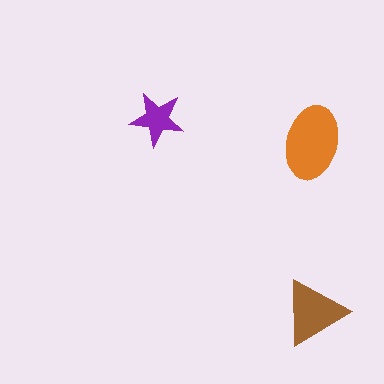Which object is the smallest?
The purple star.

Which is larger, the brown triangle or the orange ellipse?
The orange ellipse.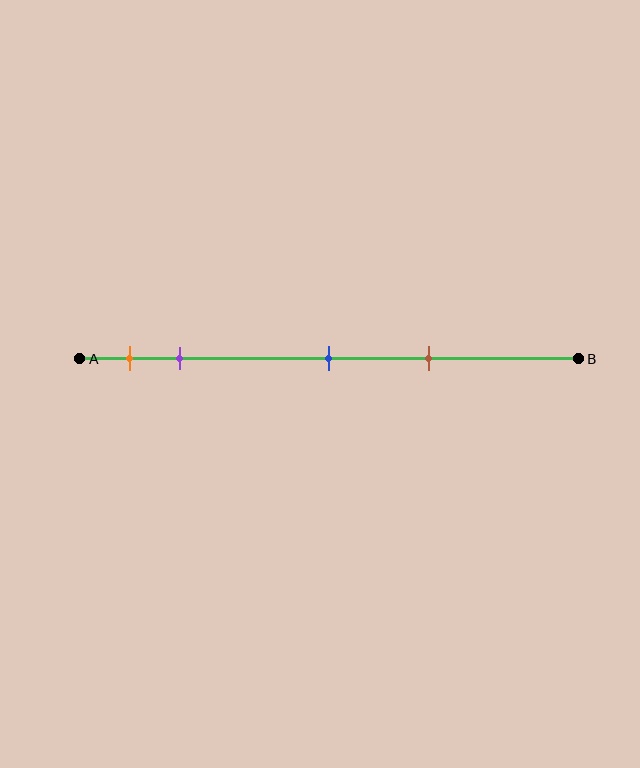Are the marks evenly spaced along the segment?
No, the marks are not evenly spaced.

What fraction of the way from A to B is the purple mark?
The purple mark is approximately 20% (0.2) of the way from A to B.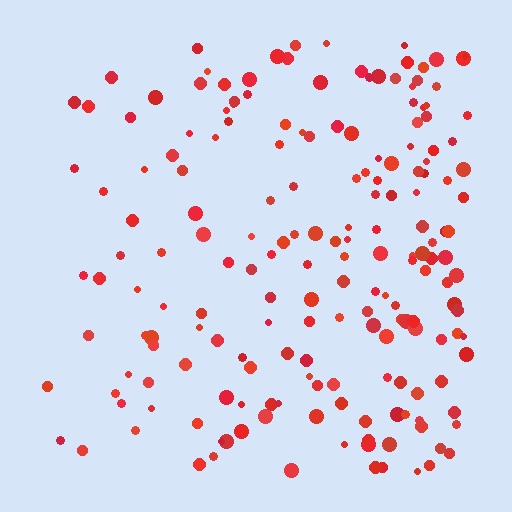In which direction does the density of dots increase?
From left to right, with the right side densest.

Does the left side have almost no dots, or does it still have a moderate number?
Still a moderate number, just noticeably fewer than the right.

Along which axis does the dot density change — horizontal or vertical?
Horizontal.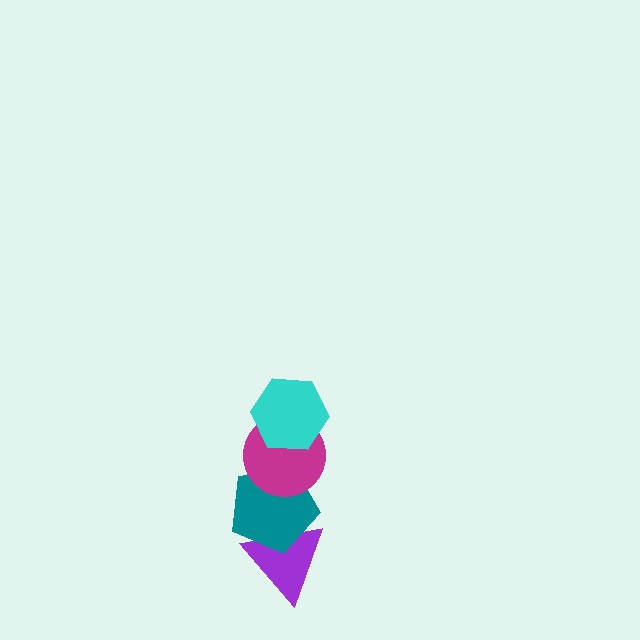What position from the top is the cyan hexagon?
The cyan hexagon is 1st from the top.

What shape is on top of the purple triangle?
The teal pentagon is on top of the purple triangle.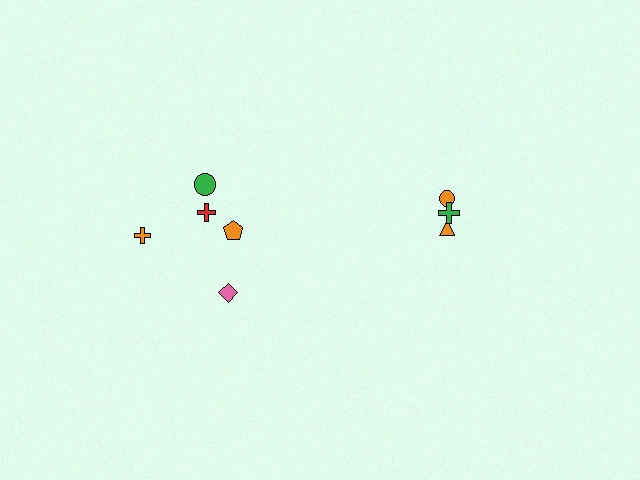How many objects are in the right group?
There are 3 objects.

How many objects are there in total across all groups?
There are 8 objects.